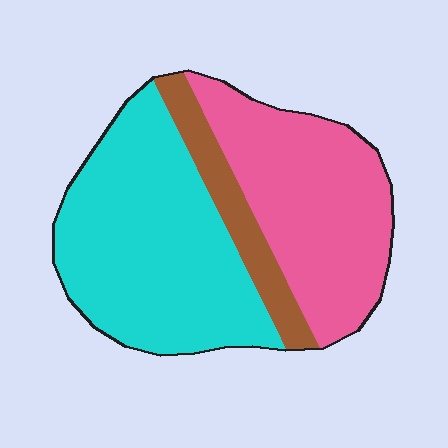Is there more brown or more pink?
Pink.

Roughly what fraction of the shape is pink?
Pink takes up between a quarter and a half of the shape.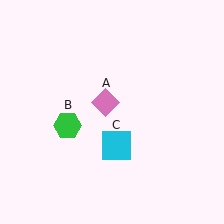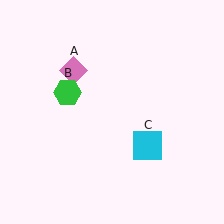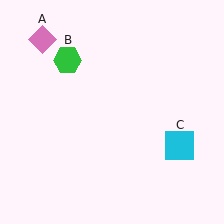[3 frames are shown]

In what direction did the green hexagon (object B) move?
The green hexagon (object B) moved up.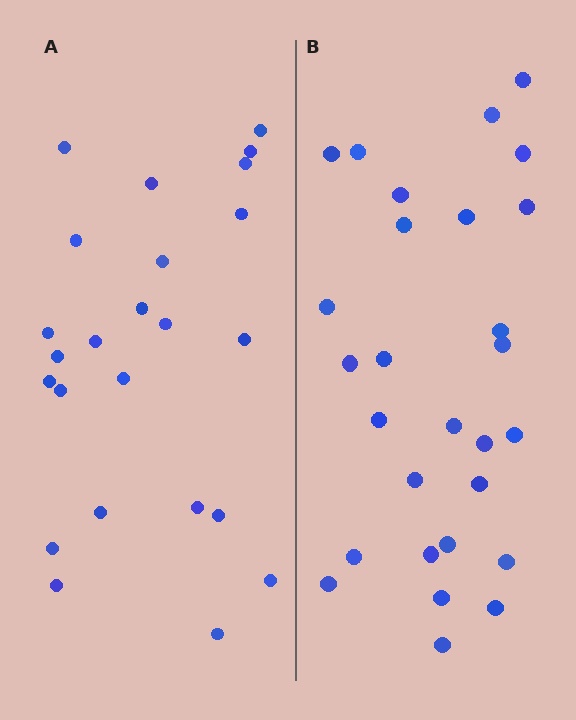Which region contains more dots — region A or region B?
Region B (the right region) has more dots.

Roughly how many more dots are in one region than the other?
Region B has about 4 more dots than region A.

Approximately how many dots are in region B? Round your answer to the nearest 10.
About 30 dots. (The exact count is 28, which rounds to 30.)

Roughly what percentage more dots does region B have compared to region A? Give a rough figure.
About 15% more.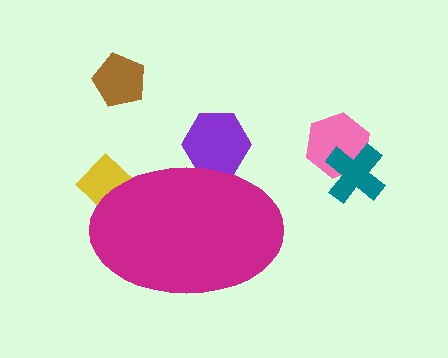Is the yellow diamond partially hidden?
Yes, the yellow diamond is partially hidden behind the magenta ellipse.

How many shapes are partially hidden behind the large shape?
2 shapes are partially hidden.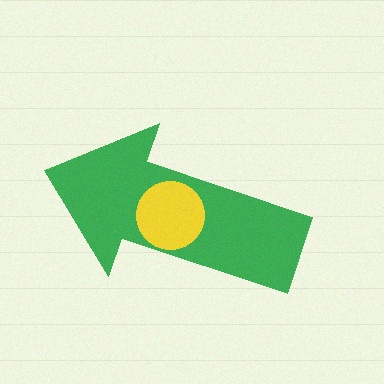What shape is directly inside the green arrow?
The yellow circle.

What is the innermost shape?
The yellow circle.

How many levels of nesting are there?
2.